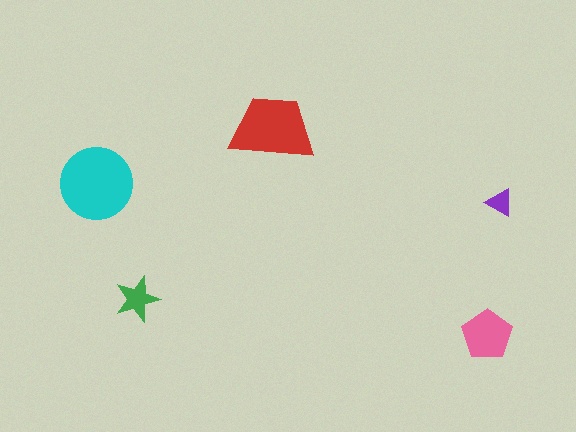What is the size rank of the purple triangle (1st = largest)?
5th.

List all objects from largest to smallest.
The cyan circle, the red trapezoid, the pink pentagon, the green star, the purple triangle.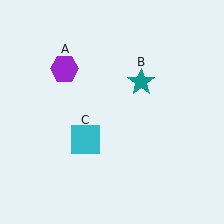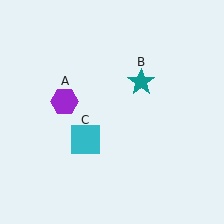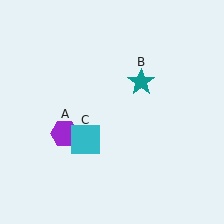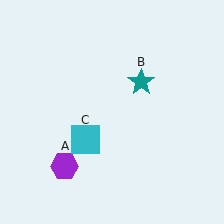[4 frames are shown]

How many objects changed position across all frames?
1 object changed position: purple hexagon (object A).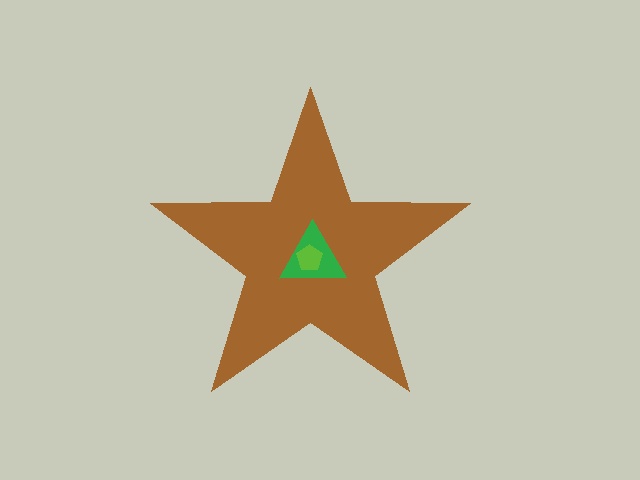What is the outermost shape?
The brown star.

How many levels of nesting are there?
3.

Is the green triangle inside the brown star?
Yes.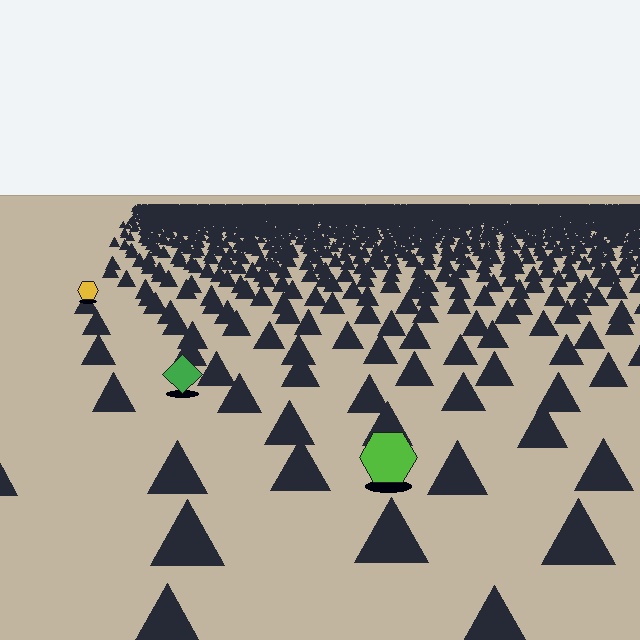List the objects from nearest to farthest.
From nearest to farthest: the lime hexagon, the green diamond, the yellow hexagon.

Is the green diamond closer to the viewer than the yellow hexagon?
Yes. The green diamond is closer — you can tell from the texture gradient: the ground texture is coarser near it.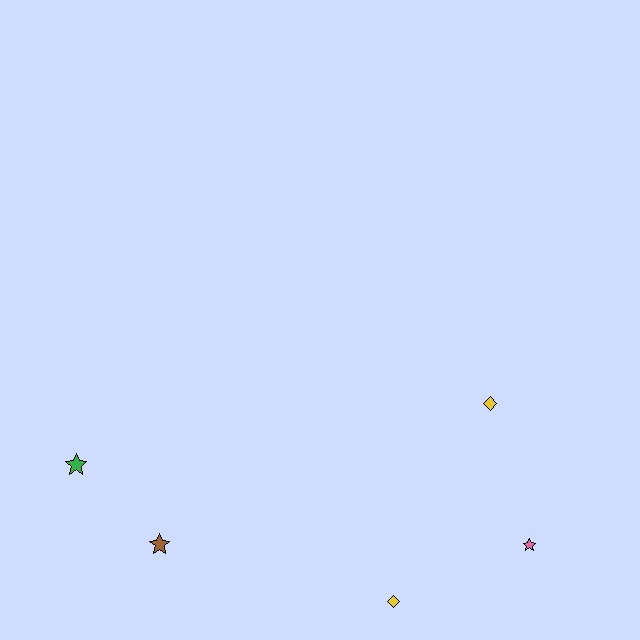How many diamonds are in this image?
There are 2 diamonds.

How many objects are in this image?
There are 5 objects.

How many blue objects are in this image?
There are no blue objects.